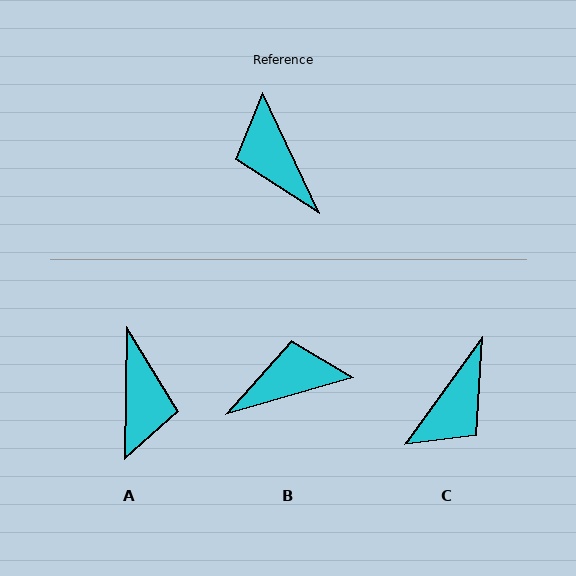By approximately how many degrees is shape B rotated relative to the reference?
Approximately 99 degrees clockwise.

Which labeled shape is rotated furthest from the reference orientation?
A, about 154 degrees away.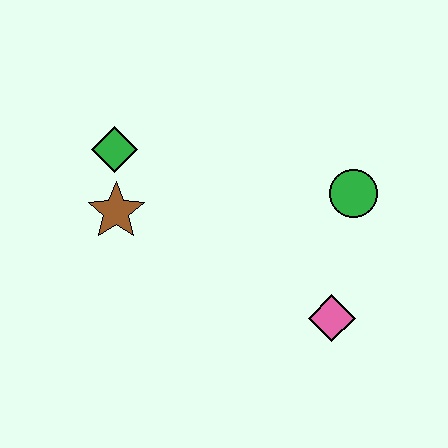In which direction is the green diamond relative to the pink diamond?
The green diamond is to the left of the pink diamond.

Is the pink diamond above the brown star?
No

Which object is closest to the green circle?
The pink diamond is closest to the green circle.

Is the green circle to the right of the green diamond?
Yes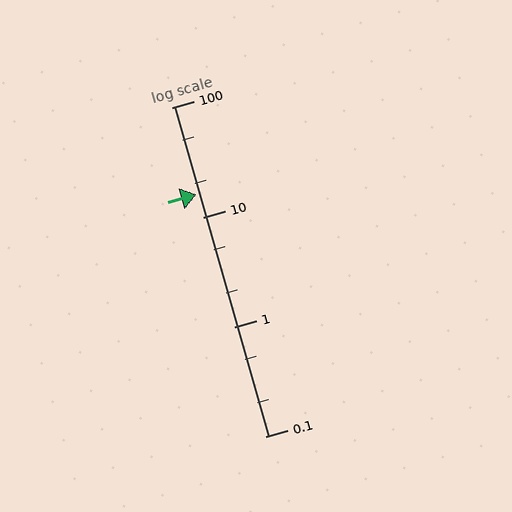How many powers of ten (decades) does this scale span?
The scale spans 3 decades, from 0.1 to 100.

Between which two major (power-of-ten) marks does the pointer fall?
The pointer is between 10 and 100.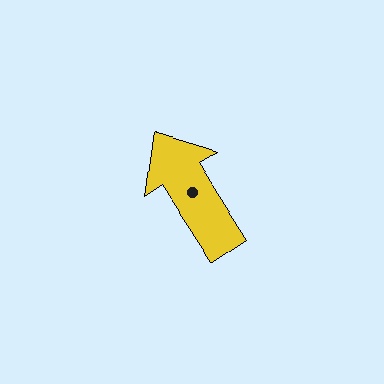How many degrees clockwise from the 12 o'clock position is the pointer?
Approximately 327 degrees.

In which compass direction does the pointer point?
Northwest.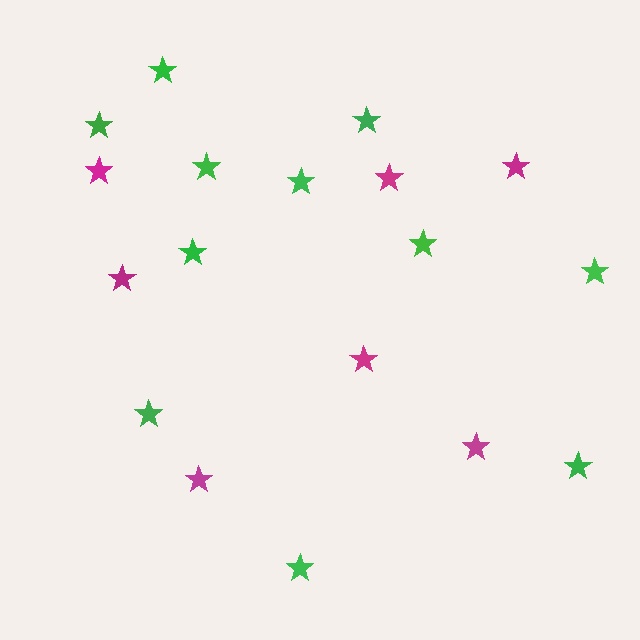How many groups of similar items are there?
There are 2 groups: one group of magenta stars (7) and one group of green stars (11).